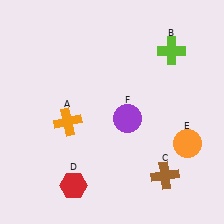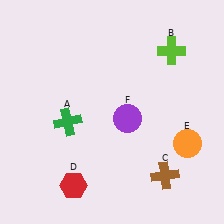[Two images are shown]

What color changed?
The cross (A) changed from orange in Image 1 to green in Image 2.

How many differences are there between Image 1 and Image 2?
There is 1 difference between the two images.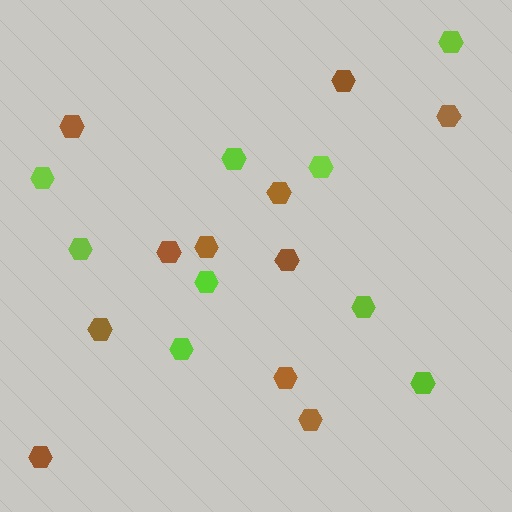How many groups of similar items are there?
There are 2 groups: one group of brown hexagons (11) and one group of lime hexagons (9).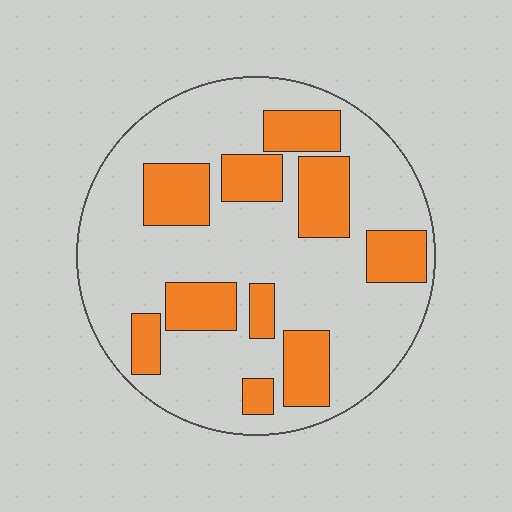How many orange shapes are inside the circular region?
10.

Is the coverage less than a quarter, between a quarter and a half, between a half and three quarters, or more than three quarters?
Between a quarter and a half.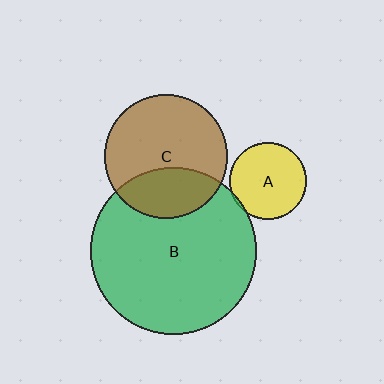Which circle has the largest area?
Circle B (green).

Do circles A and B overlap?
Yes.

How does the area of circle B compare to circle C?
Approximately 1.8 times.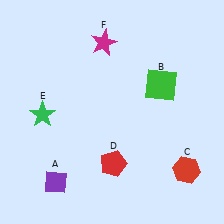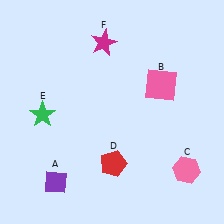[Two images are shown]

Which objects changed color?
B changed from green to pink. C changed from red to pink.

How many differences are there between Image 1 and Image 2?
There are 2 differences between the two images.